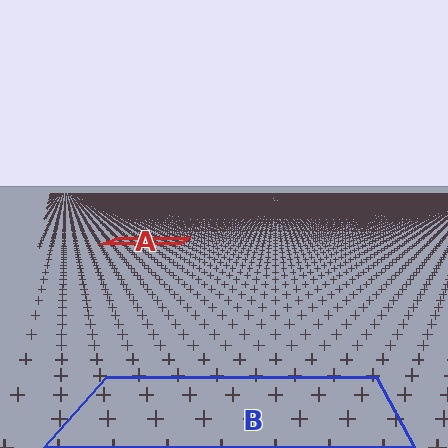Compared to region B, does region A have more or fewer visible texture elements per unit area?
Region A has more texture elements per unit area — they are packed more densely because it is farther away.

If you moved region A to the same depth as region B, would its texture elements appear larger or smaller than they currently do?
They would appear larger. At a closer depth, the same texture elements are projected at a bigger on-screen size.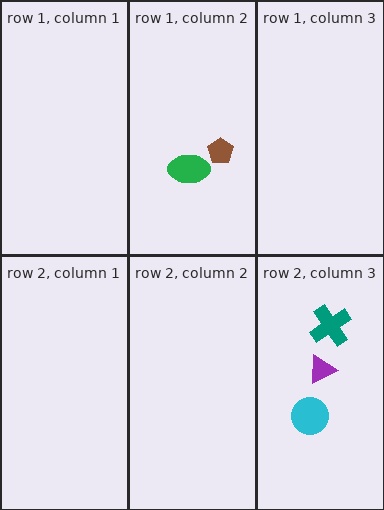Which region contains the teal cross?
The row 2, column 3 region.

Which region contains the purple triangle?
The row 2, column 3 region.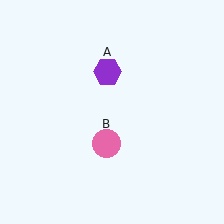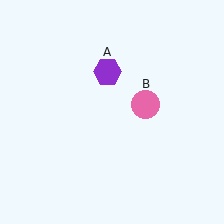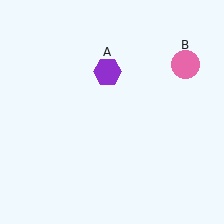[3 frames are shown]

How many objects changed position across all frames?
1 object changed position: pink circle (object B).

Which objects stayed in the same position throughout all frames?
Purple hexagon (object A) remained stationary.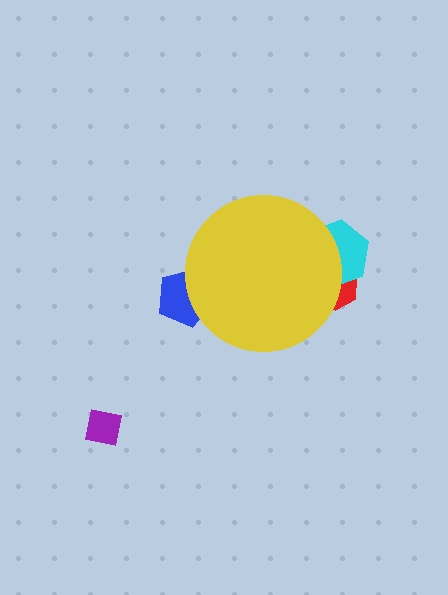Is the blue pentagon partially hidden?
Yes, the blue pentagon is partially hidden behind the yellow circle.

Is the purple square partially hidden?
No, the purple square is fully visible.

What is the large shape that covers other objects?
A yellow circle.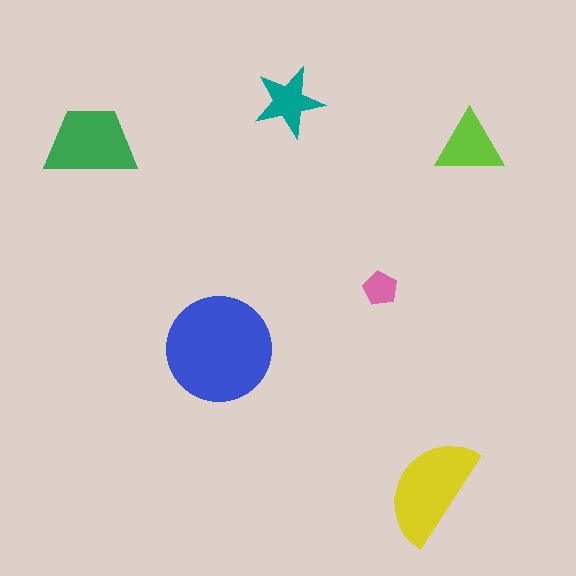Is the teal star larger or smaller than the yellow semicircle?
Smaller.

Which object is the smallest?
The pink pentagon.